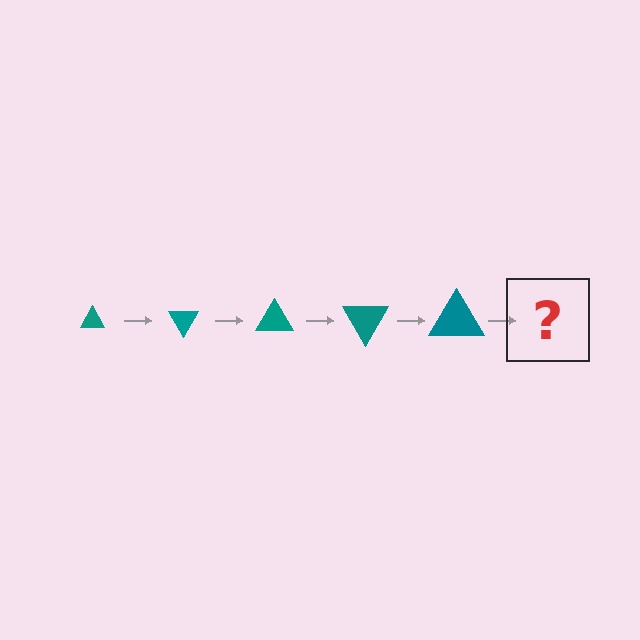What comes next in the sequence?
The next element should be a triangle, larger than the previous one and rotated 300 degrees from the start.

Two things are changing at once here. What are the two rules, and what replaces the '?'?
The two rules are that the triangle grows larger each step and it rotates 60 degrees each step. The '?' should be a triangle, larger than the previous one and rotated 300 degrees from the start.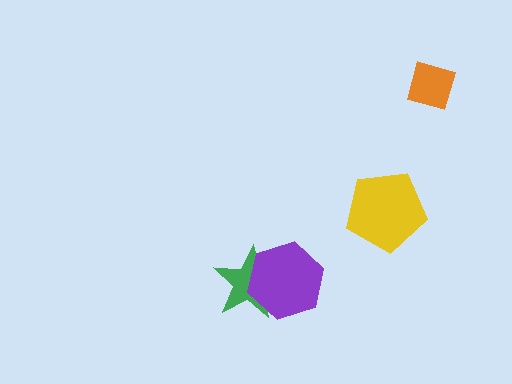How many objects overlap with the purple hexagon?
1 object overlaps with the purple hexagon.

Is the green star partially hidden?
Yes, it is partially covered by another shape.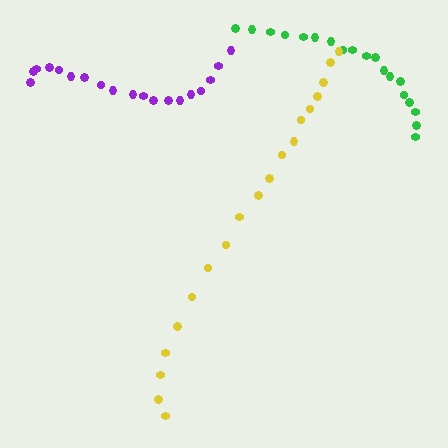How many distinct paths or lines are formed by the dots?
There are 3 distinct paths.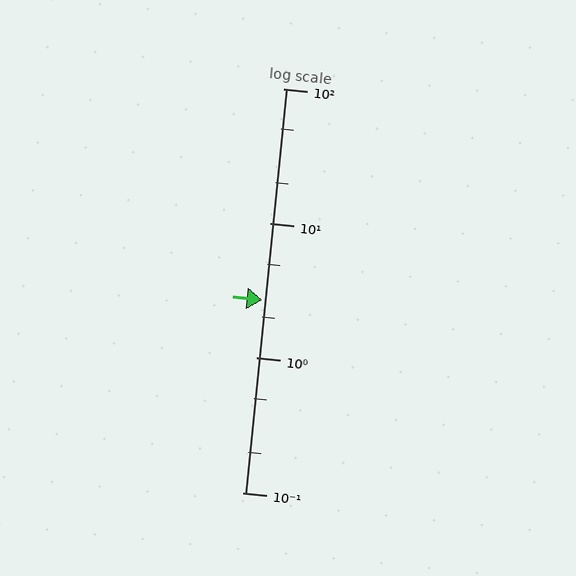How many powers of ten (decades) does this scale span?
The scale spans 3 decades, from 0.1 to 100.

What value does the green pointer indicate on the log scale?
The pointer indicates approximately 2.7.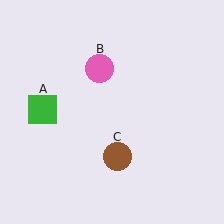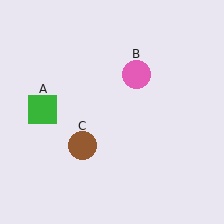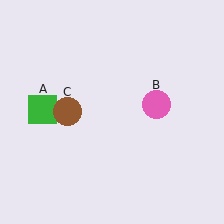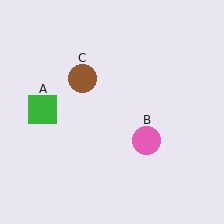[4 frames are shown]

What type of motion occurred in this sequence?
The pink circle (object B), brown circle (object C) rotated clockwise around the center of the scene.